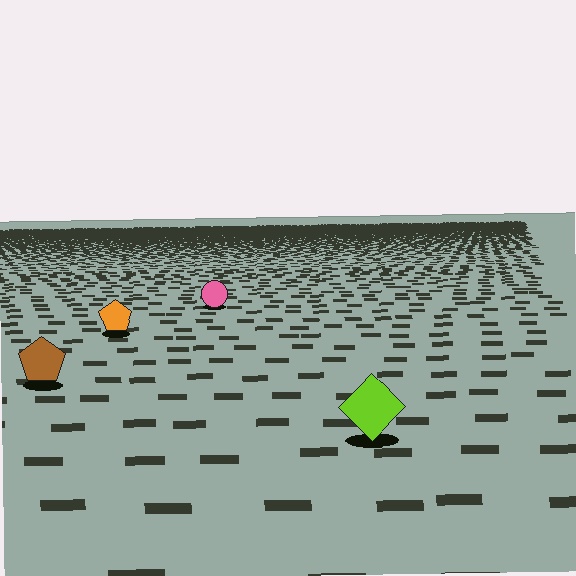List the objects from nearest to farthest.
From nearest to farthest: the lime diamond, the brown pentagon, the orange pentagon, the pink circle.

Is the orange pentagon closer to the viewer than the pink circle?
Yes. The orange pentagon is closer — you can tell from the texture gradient: the ground texture is coarser near it.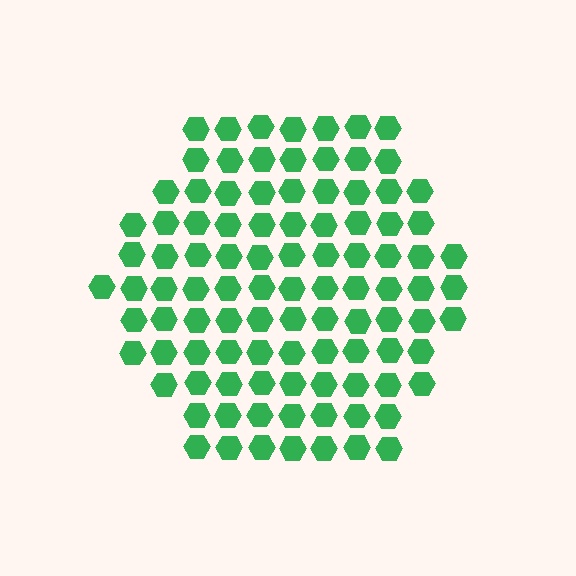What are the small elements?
The small elements are hexagons.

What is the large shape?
The large shape is a hexagon.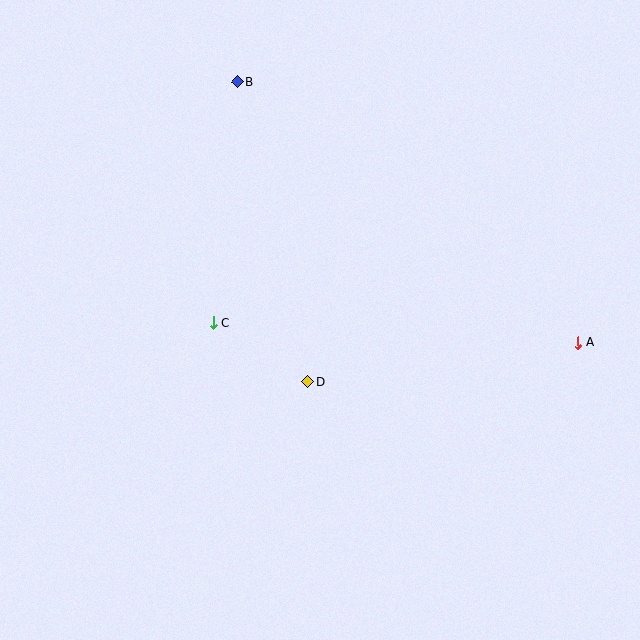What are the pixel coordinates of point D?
Point D is at (308, 382).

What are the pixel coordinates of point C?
Point C is at (213, 323).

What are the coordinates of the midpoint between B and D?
The midpoint between B and D is at (272, 232).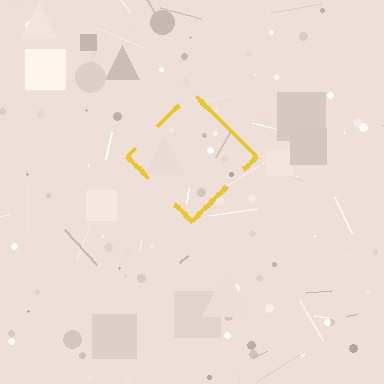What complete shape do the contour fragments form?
The contour fragments form a diamond.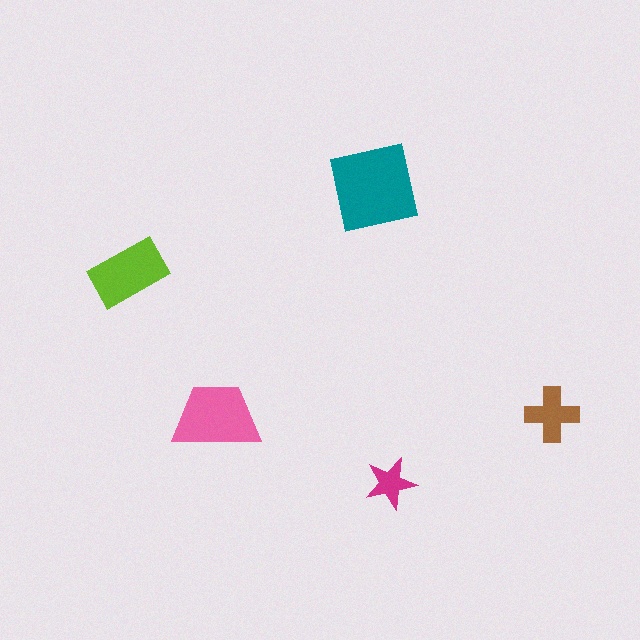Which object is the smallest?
The magenta star.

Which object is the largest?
The teal square.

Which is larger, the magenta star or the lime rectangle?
The lime rectangle.